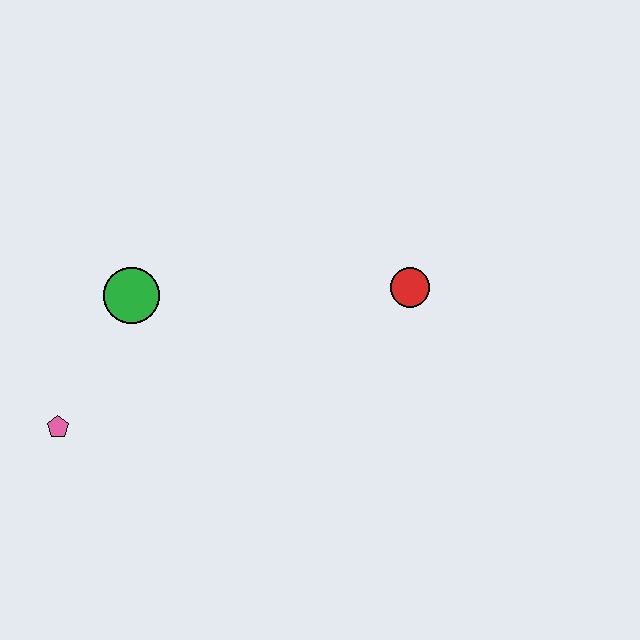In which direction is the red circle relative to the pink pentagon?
The red circle is to the right of the pink pentagon.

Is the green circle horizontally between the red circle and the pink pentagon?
Yes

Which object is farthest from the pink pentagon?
The red circle is farthest from the pink pentagon.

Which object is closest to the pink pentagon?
The green circle is closest to the pink pentagon.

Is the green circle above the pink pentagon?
Yes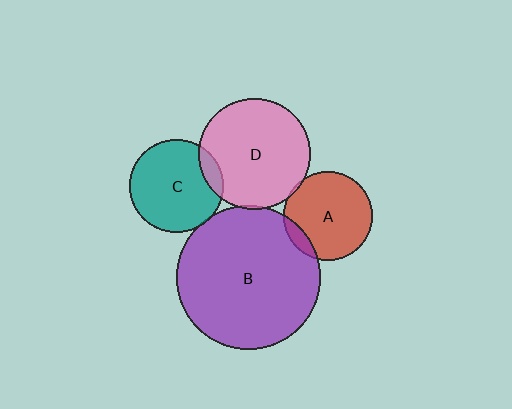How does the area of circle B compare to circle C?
Approximately 2.4 times.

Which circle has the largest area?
Circle B (purple).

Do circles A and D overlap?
Yes.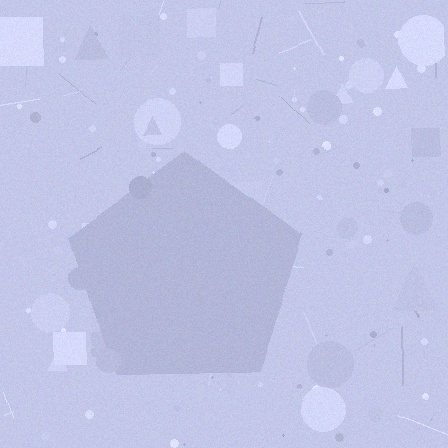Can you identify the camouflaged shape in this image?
The camouflaged shape is a pentagon.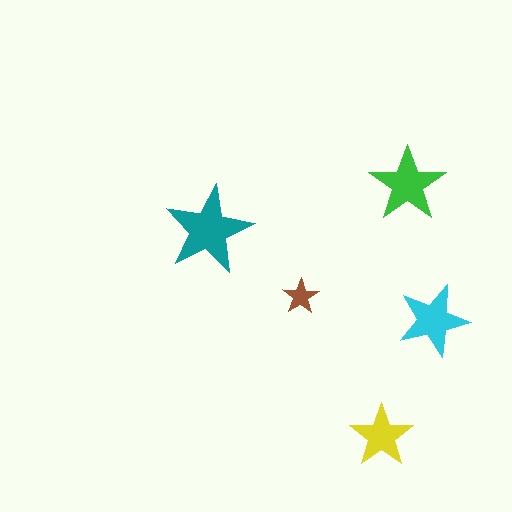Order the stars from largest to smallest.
the teal one, the green one, the cyan one, the yellow one, the brown one.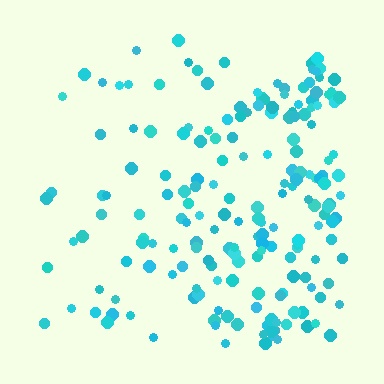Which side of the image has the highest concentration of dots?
The right.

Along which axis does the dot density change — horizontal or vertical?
Horizontal.